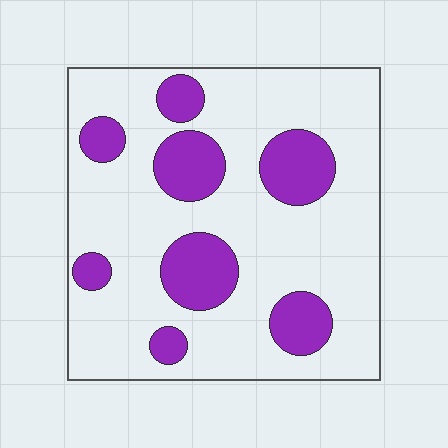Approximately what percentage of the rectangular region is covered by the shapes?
Approximately 25%.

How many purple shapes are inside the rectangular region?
8.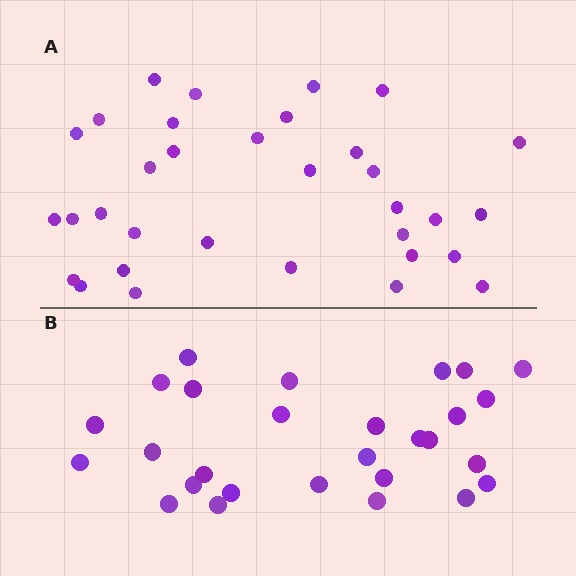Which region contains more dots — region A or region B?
Region A (the top region) has more dots.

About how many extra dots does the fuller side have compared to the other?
Region A has about 5 more dots than region B.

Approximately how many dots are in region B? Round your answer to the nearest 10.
About 30 dots. (The exact count is 28, which rounds to 30.)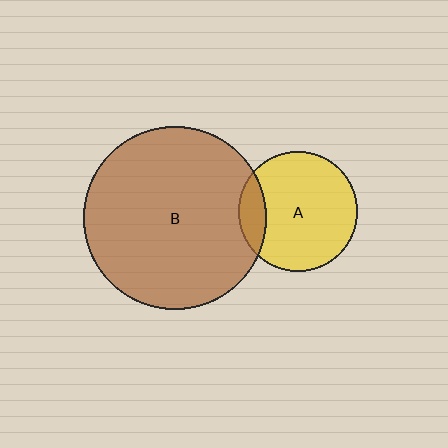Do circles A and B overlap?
Yes.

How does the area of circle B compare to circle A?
Approximately 2.4 times.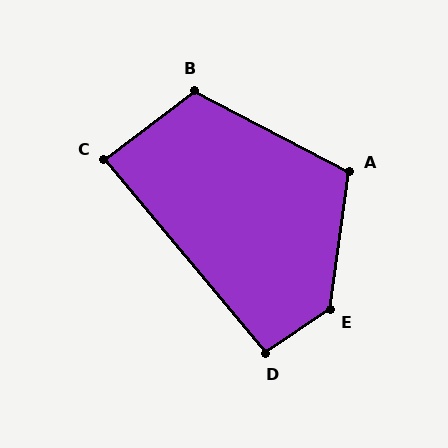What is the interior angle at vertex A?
Approximately 109 degrees (obtuse).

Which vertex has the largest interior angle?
E, at approximately 133 degrees.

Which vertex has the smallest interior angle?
C, at approximately 87 degrees.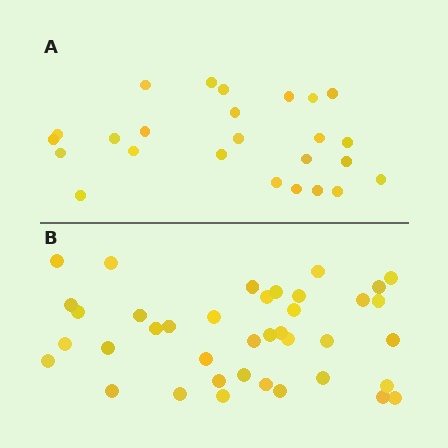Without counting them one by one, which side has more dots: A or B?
Region B (the bottom region) has more dots.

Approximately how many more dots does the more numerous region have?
Region B has approximately 15 more dots than region A.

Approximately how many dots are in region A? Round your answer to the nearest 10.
About 20 dots. (The exact count is 25, which rounds to 20.)